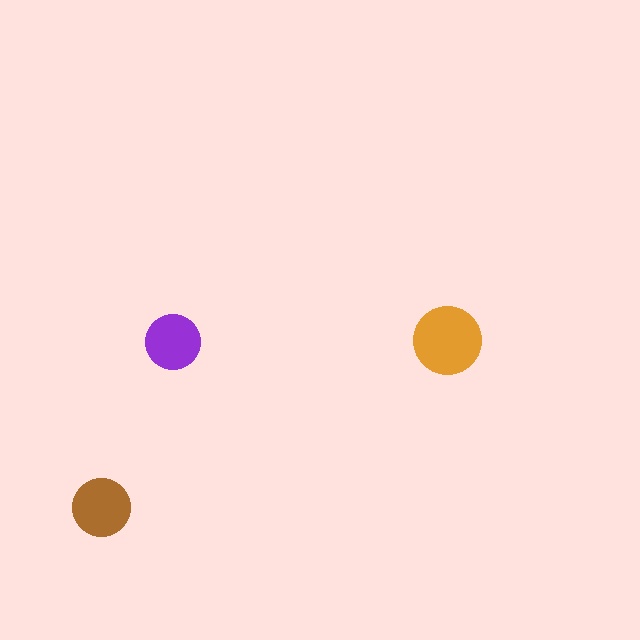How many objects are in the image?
There are 3 objects in the image.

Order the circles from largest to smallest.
the orange one, the brown one, the purple one.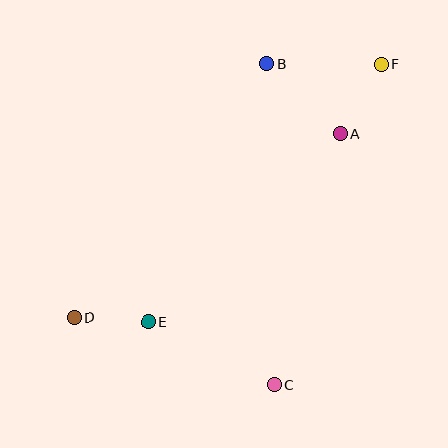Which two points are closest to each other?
Points D and E are closest to each other.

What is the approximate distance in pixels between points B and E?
The distance between B and E is approximately 284 pixels.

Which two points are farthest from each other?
Points D and F are farthest from each other.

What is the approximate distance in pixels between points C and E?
The distance between C and E is approximately 141 pixels.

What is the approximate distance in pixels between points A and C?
The distance between A and C is approximately 260 pixels.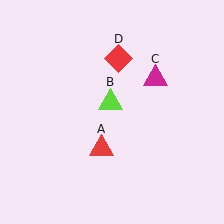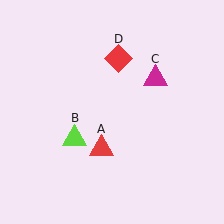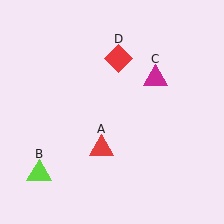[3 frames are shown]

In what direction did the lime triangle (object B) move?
The lime triangle (object B) moved down and to the left.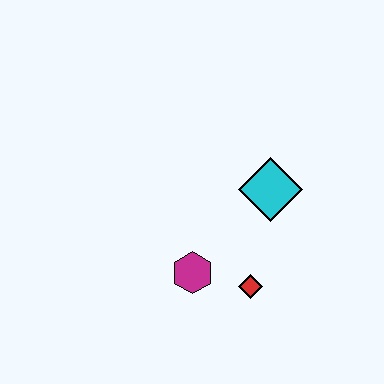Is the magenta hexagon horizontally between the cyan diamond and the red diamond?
No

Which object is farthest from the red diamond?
The cyan diamond is farthest from the red diamond.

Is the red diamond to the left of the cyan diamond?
Yes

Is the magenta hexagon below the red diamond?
No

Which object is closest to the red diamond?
The magenta hexagon is closest to the red diamond.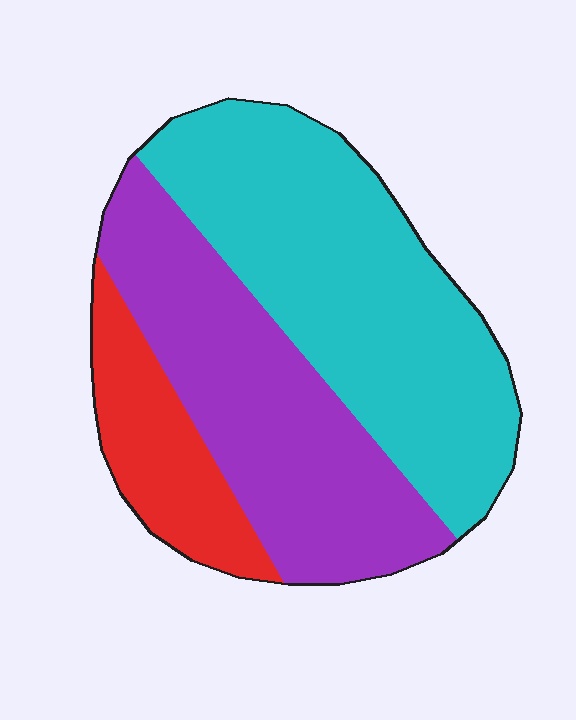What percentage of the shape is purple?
Purple covers 37% of the shape.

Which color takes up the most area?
Cyan, at roughly 45%.